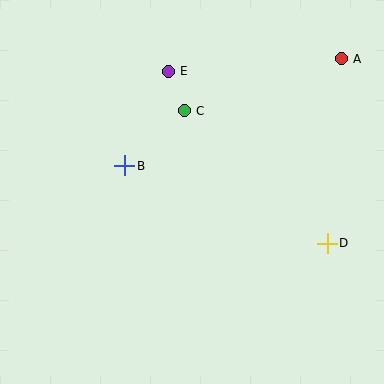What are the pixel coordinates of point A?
Point A is at (341, 59).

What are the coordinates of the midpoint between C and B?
The midpoint between C and B is at (155, 138).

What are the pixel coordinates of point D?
Point D is at (327, 243).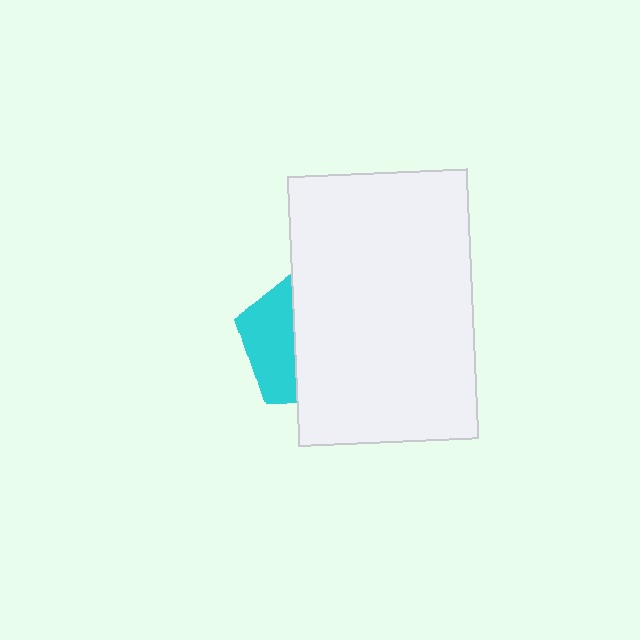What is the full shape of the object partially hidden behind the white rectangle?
The partially hidden object is a cyan pentagon.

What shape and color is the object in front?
The object in front is a white rectangle.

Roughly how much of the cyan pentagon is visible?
A small part of it is visible (roughly 36%).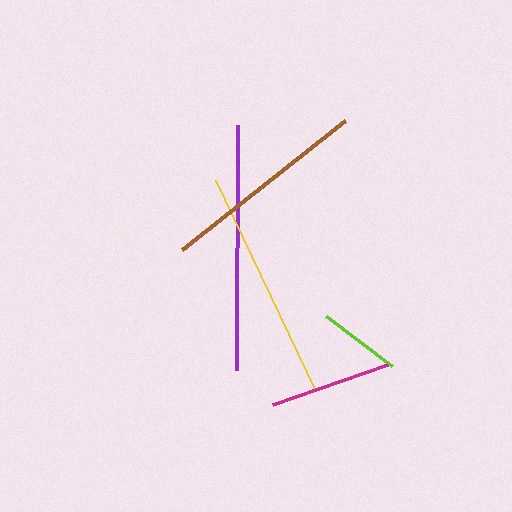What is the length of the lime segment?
The lime segment is approximately 83 pixels long.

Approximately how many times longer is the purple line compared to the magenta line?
The purple line is approximately 2.0 times the length of the magenta line.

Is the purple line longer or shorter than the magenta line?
The purple line is longer than the magenta line.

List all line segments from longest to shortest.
From longest to shortest: purple, yellow, brown, magenta, lime.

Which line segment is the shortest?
The lime line is the shortest at approximately 83 pixels.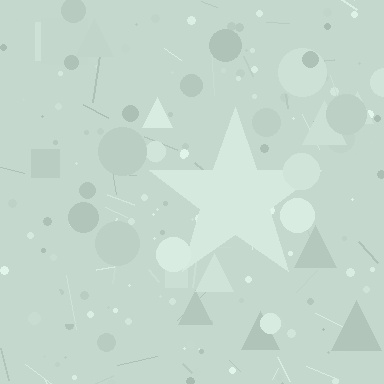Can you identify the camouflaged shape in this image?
The camouflaged shape is a star.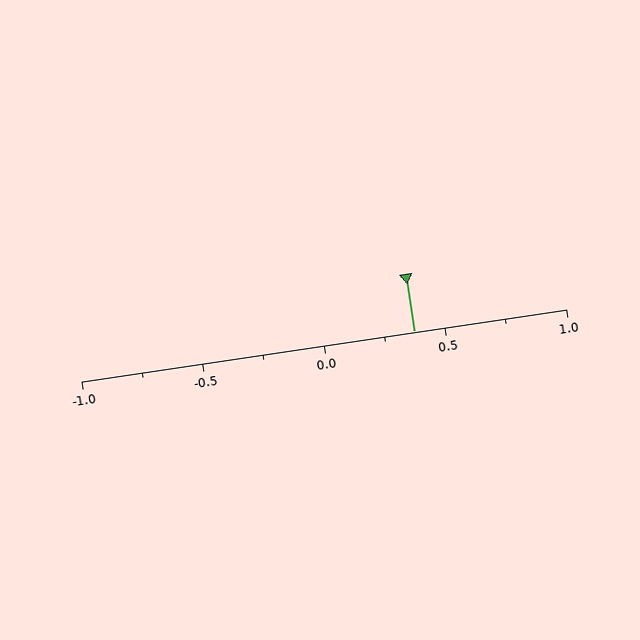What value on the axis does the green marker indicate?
The marker indicates approximately 0.38.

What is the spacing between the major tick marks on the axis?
The major ticks are spaced 0.5 apart.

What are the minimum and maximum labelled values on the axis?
The axis runs from -1.0 to 1.0.